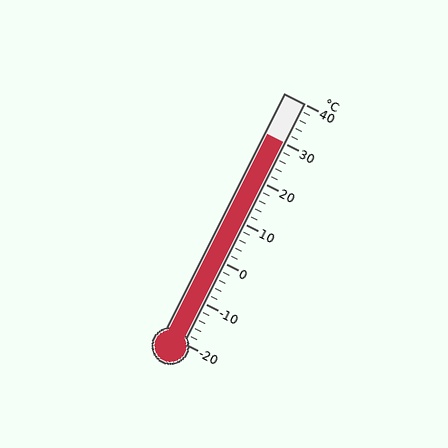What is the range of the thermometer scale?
The thermometer scale ranges from -20°C to 40°C.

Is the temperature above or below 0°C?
The temperature is above 0°C.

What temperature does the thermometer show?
The thermometer shows approximately 30°C.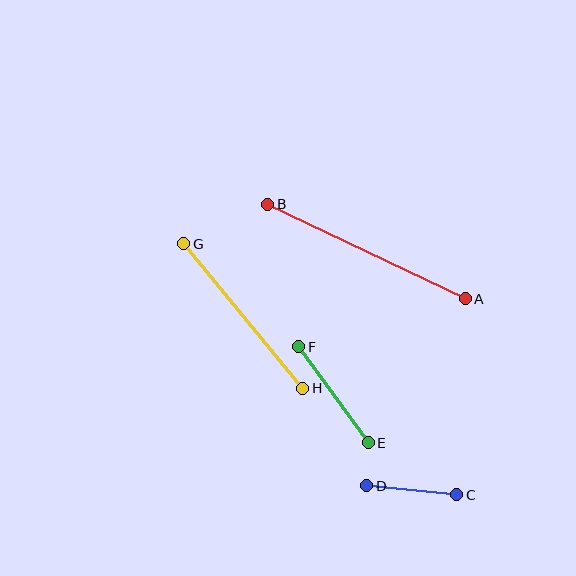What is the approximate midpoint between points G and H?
The midpoint is at approximately (243, 316) pixels.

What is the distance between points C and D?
The distance is approximately 90 pixels.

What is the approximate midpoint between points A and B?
The midpoint is at approximately (366, 251) pixels.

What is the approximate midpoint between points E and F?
The midpoint is at approximately (334, 395) pixels.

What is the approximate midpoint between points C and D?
The midpoint is at approximately (412, 490) pixels.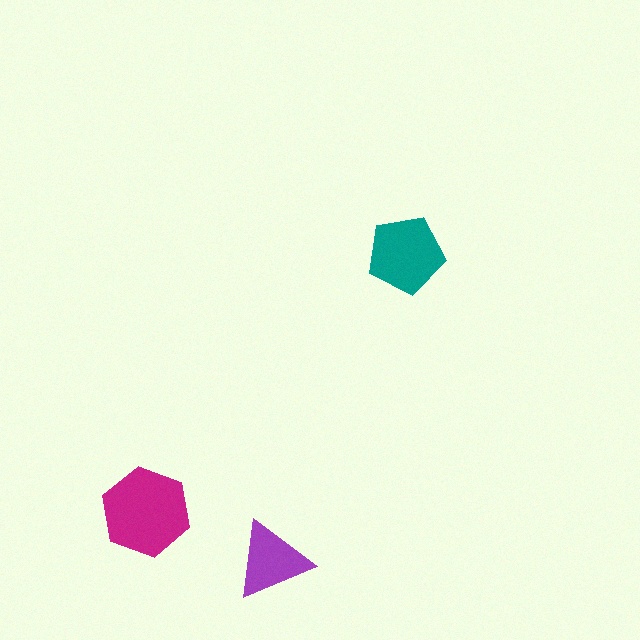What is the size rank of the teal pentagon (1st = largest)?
2nd.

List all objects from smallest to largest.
The purple triangle, the teal pentagon, the magenta hexagon.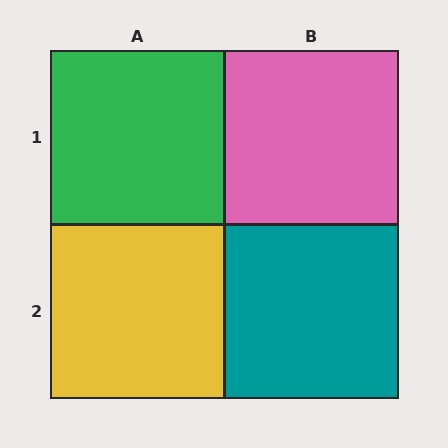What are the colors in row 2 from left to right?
Yellow, teal.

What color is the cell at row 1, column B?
Pink.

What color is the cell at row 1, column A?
Green.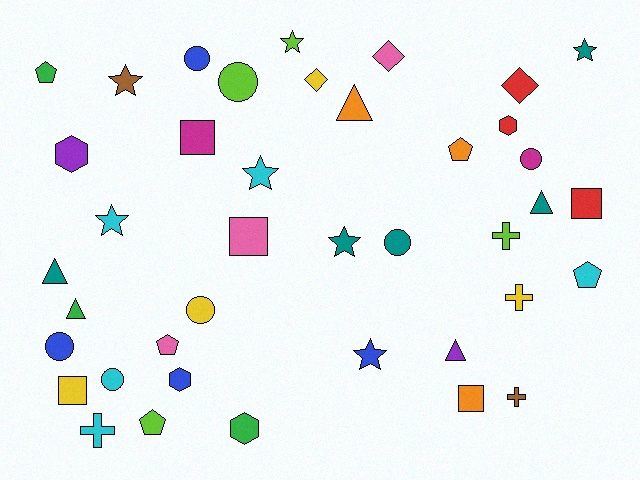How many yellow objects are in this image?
There are 4 yellow objects.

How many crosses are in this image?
There are 4 crosses.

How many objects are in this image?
There are 40 objects.